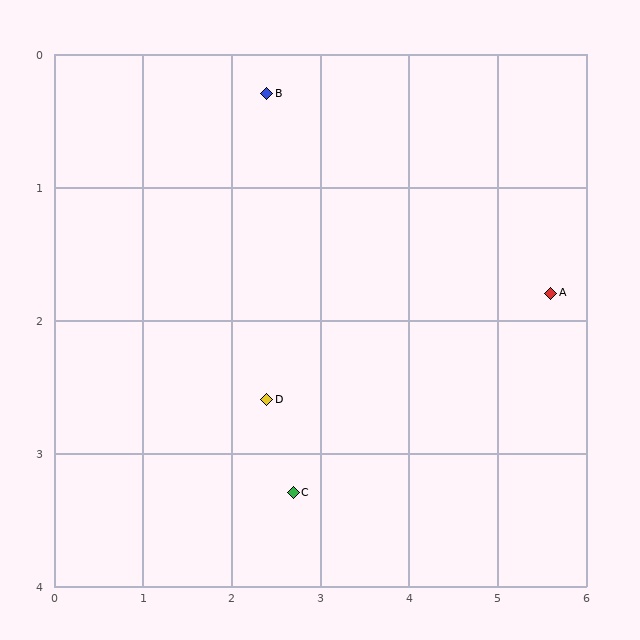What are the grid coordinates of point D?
Point D is at approximately (2.4, 2.6).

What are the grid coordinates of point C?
Point C is at approximately (2.7, 3.3).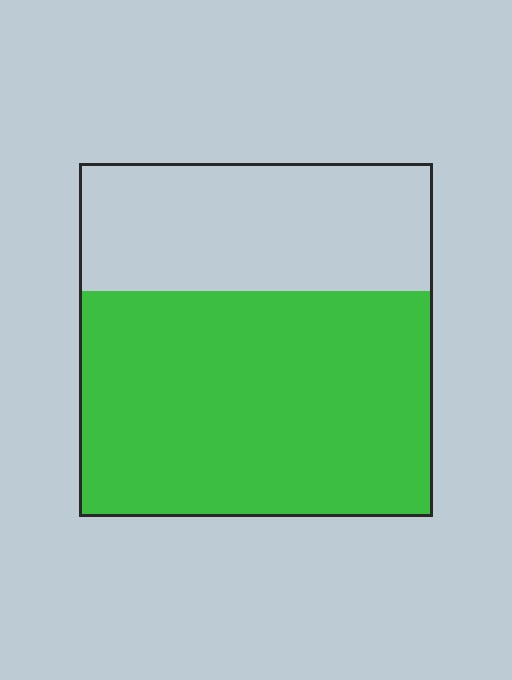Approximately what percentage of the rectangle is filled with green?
Approximately 65%.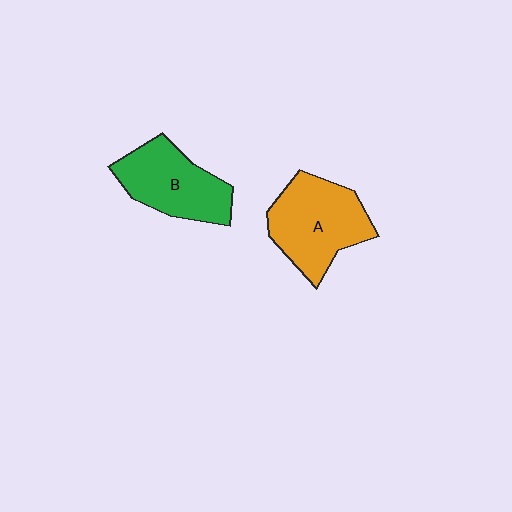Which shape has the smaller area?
Shape B (green).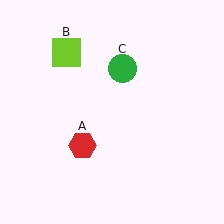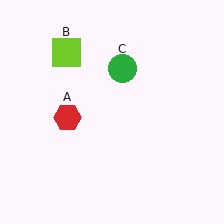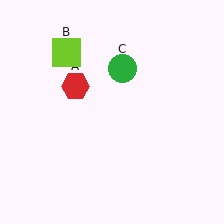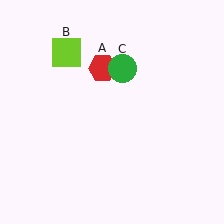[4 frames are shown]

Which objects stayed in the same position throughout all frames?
Lime square (object B) and green circle (object C) remained stationary.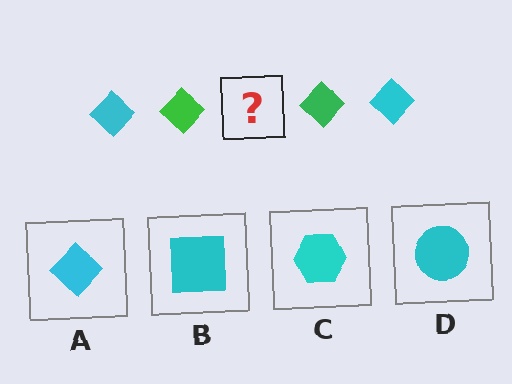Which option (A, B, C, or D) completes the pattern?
A.